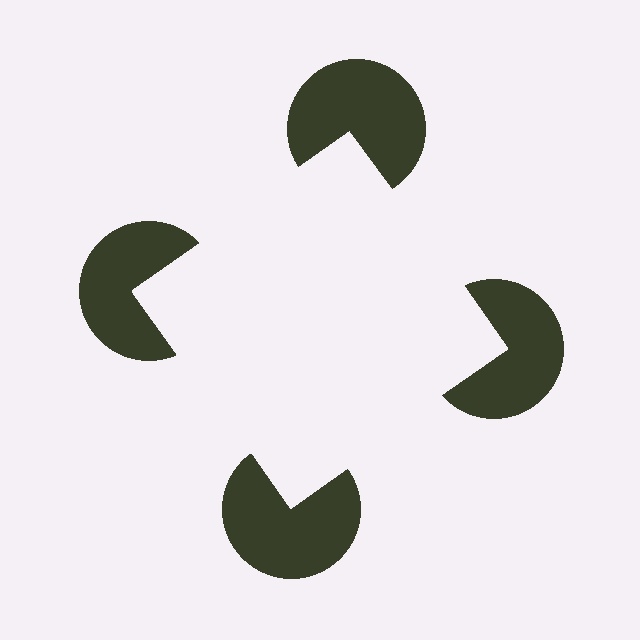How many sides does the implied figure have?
4 sides.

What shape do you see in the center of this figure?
An illusory square — its edges are inferred from the aligned wedge cuts in the pac-man discs, not physically drawn.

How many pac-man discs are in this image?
There are 4 — one at each vertex of the illusory square.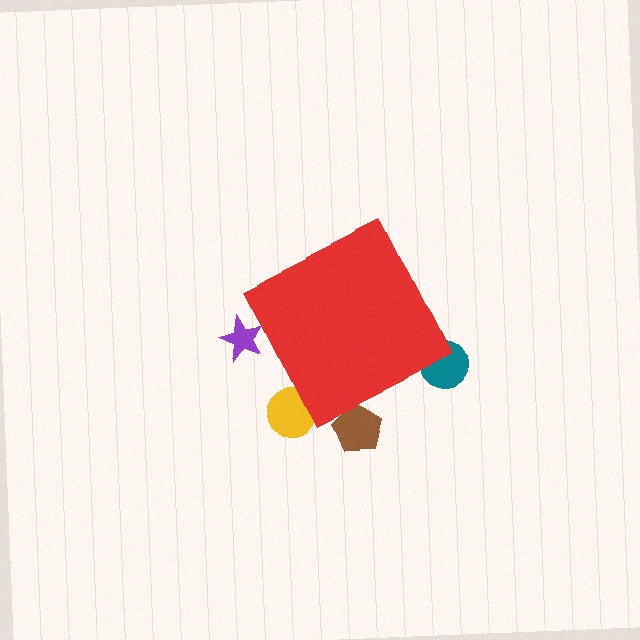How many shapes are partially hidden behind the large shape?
4 shapes are partially hidden.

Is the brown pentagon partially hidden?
Yes, the brown pentagon is partially hidden behind the red diamond.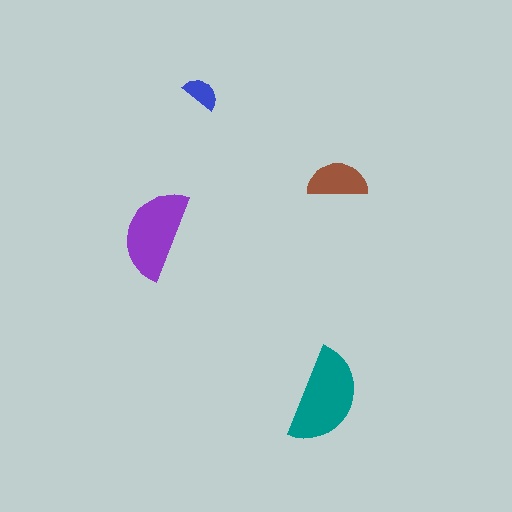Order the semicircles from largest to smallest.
the teal one, the purple one, the brown one, the blue one.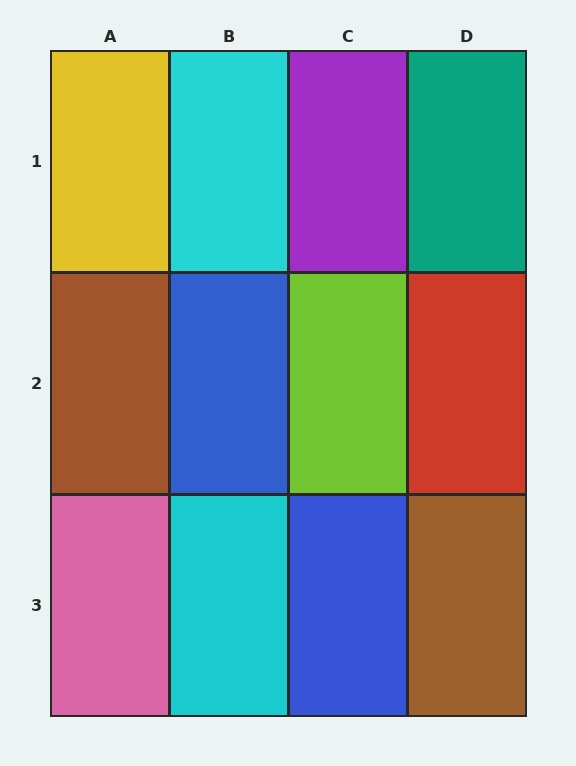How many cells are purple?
1 cell is purple.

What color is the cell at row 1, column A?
Yellow.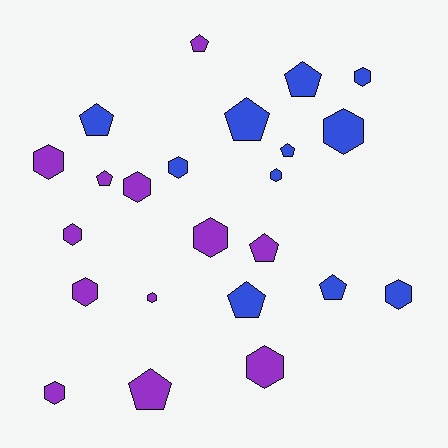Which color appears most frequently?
Purple, with 12 objects.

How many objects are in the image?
There are 23 objects.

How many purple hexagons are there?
There are 8 purple hexagons.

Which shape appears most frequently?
Hexagon, with 13 objects.